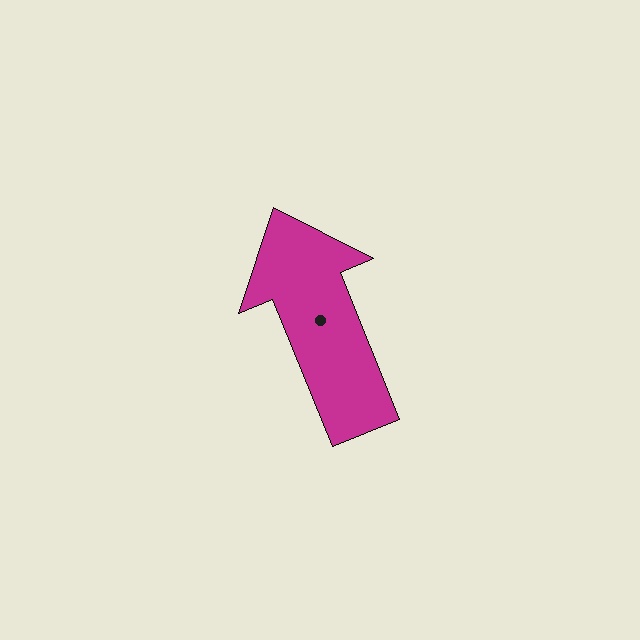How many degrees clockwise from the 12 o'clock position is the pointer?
Approximately 338 degrees.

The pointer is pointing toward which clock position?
Roughly 11 o'clock.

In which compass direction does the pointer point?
North.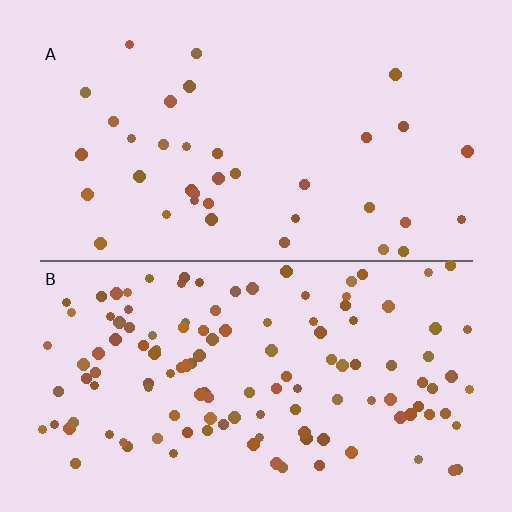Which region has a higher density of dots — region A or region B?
B (the bottom).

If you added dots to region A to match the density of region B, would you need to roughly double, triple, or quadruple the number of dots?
Approximately triple.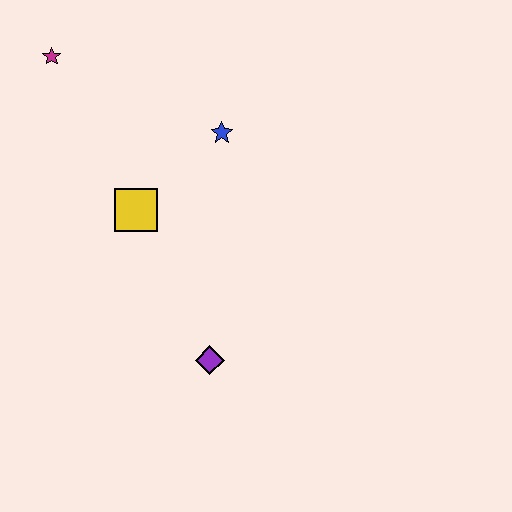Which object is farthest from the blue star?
The purple diamond is farthest from the blue star.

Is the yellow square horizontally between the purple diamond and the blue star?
No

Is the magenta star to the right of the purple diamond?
No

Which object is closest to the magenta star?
The yellow square is closest to the magenta star.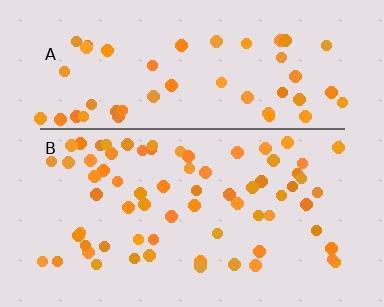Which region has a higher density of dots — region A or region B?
B (the bottom).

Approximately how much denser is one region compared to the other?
Approximately 1.3× — region B over region A.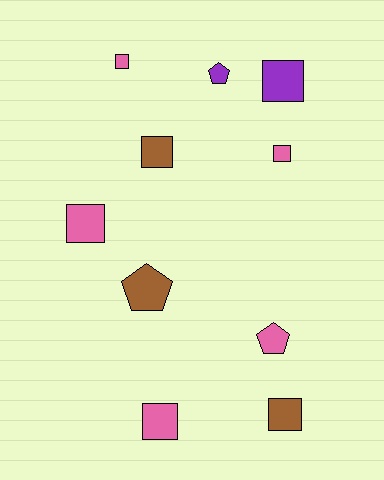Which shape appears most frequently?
Square, with 7 objects.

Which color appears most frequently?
Pink, with 5 objects.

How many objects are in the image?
There are 10 objects.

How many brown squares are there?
There are 2 brown squares.